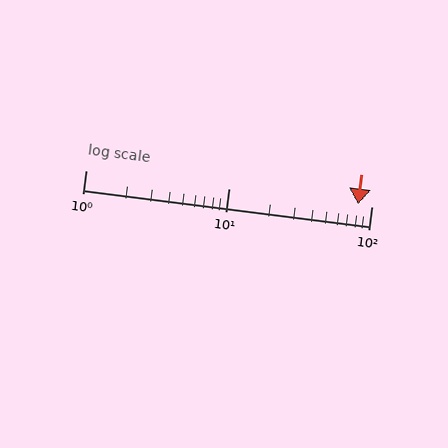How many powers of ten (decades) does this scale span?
The scale spans 2 decades, from 1 to 100.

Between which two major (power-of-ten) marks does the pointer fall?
The pointer is between 10 and 100.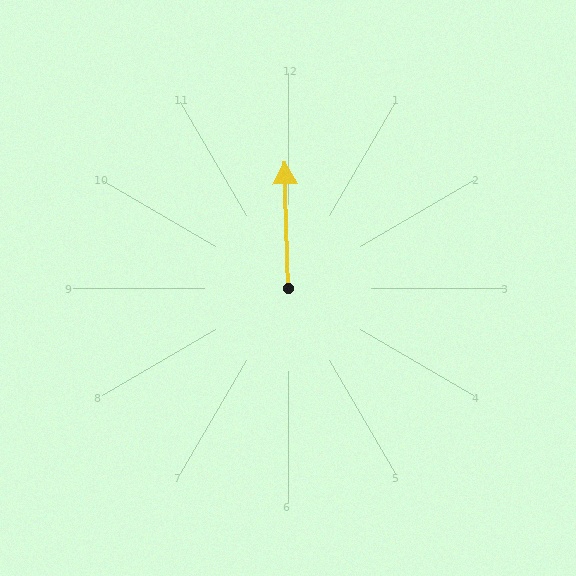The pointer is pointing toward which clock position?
Roughly 12 o'clock.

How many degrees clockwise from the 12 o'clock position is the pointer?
Approximately 358 degrees.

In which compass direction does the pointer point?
North.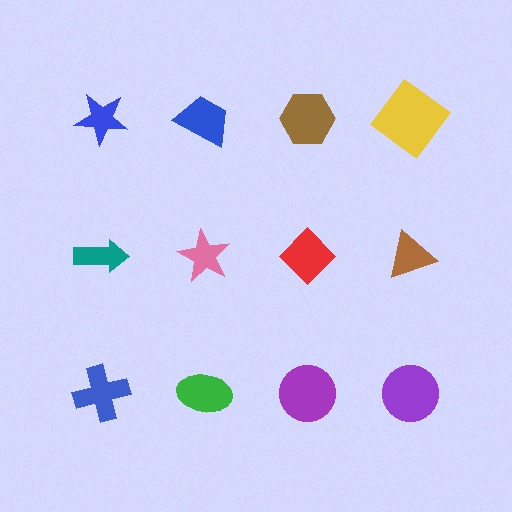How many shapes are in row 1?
4 shapes.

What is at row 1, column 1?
A blue star.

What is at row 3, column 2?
A green ellipse.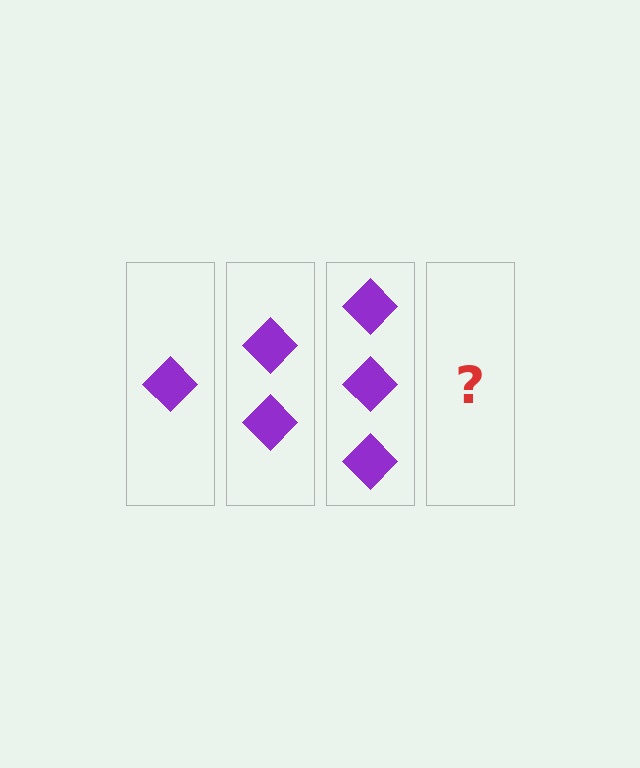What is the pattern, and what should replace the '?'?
The pattern is that each step adds one more diamond. The '?' should be 4 diamonds.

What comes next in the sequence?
The next element should be 4 diamonds.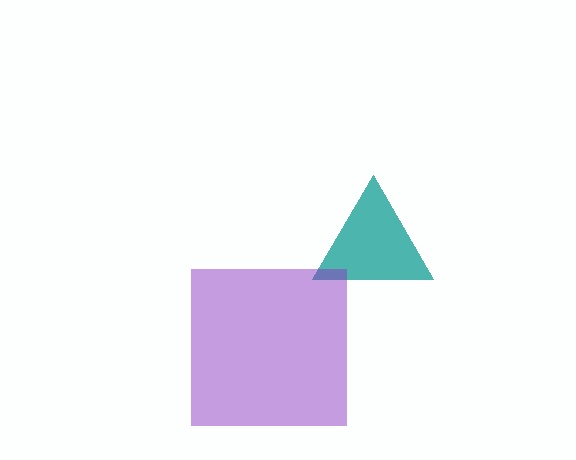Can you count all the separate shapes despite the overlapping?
Yes, there are 2 separate shapes.